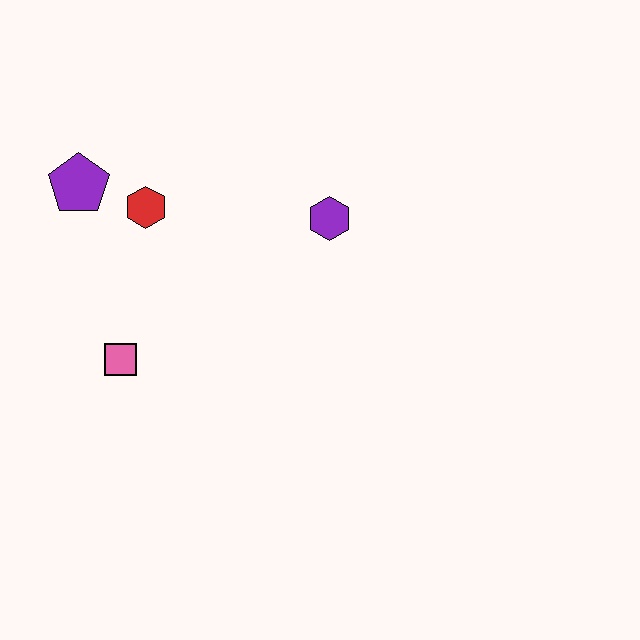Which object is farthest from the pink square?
The purple hexagon is farthest from the pink square.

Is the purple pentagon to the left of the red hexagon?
Yes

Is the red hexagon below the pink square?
No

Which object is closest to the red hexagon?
The purple pentagon is closest to the red hexagon.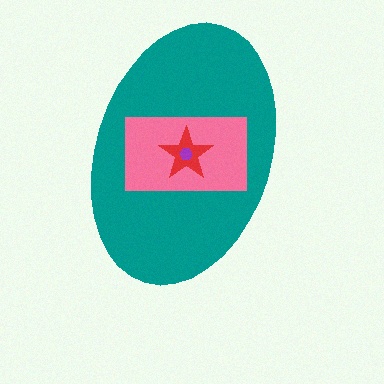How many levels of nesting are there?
4.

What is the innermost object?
The purple hexagon.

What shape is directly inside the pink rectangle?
The red star.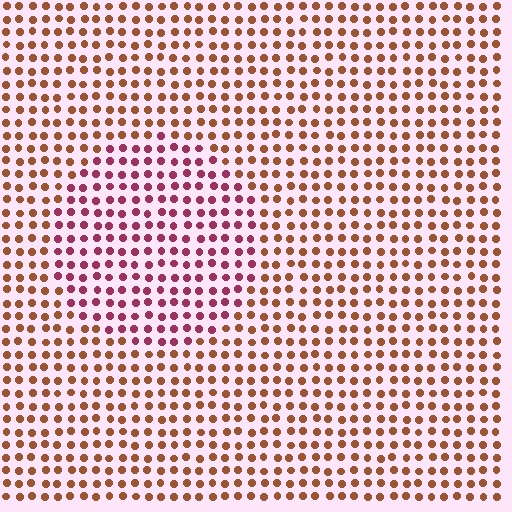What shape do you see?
I see a circle.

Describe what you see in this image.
The image is filled with small brown elements in a uniform arrangement. A circle-shaped region is visible where the elements are tinted to a slightly different hue, forming a subtle color boundary.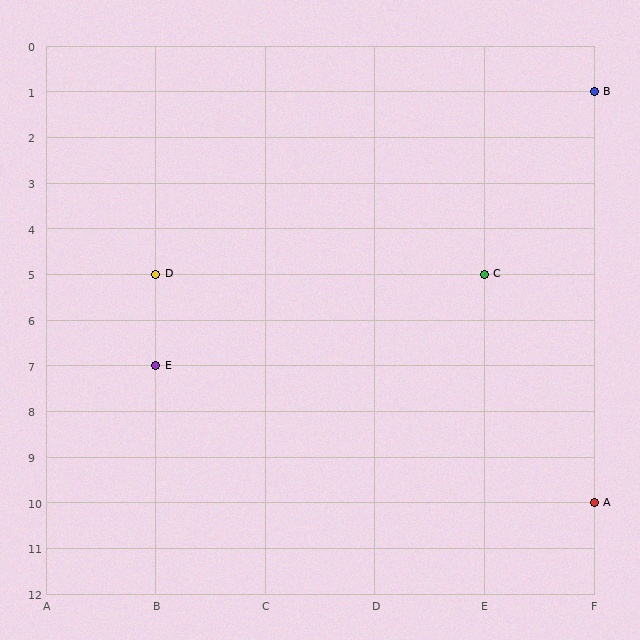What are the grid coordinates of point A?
Point A is at grid coordinates (F, 10).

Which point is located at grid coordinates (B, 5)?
Point D is at (B, 5).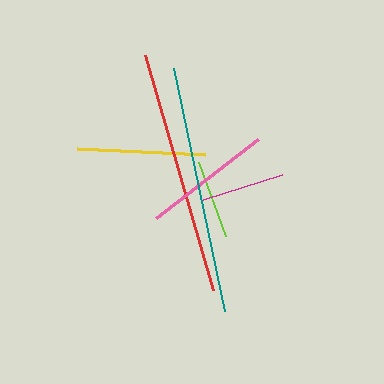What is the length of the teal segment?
The teal segment is approximately 249 pixels long.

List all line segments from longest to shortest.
From longest to shortest: teal, red, pink, yellow, magenta, lime.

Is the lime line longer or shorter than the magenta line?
The magenta line is longer than the lime line.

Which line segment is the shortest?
The lime line is the shortest at approximately 79 pixels.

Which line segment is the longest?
The teal line is the longest at approximately 249 pixels.